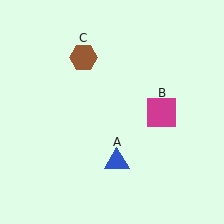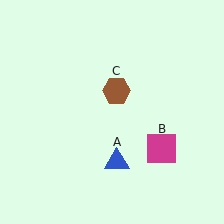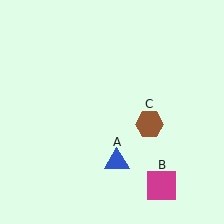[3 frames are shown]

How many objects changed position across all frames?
2 objects changed position: magenta square (object B), brown hexagon (object C).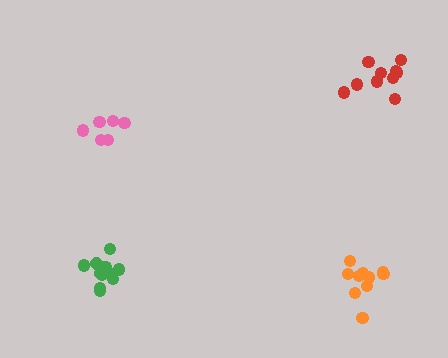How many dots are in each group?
Group 1: 11 dots, Group 2: 6 dots, Group 3: 10 dots, Group 4: 10 dots (37 total).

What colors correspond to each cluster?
The clusters are colored: green, pink, orange, red.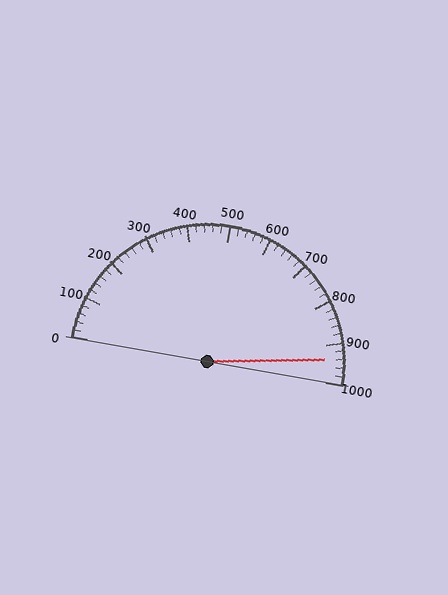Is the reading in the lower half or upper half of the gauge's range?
The reading is in the upper half of the range (0 to 1000).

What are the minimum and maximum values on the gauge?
The gauge ranges from 0 to 1000.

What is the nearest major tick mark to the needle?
The nearest major tick mark is 900.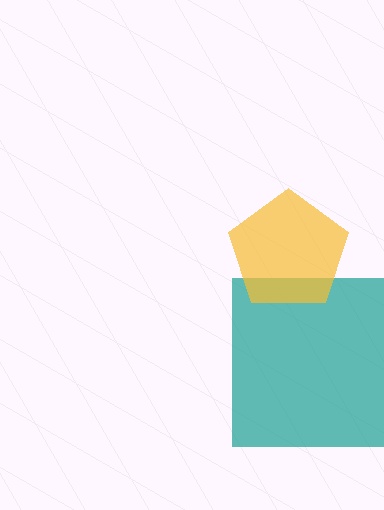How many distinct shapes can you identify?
There are 2 distinct shapes: a teal square, a yellow pentagon.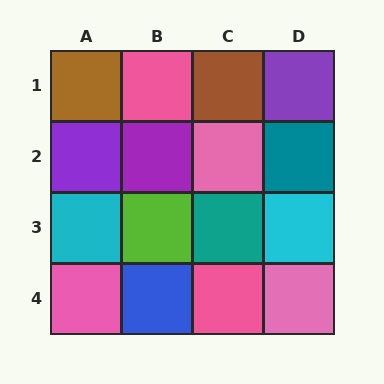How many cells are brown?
2 cells are brown.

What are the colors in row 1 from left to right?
Brown, pink, brown, purple.